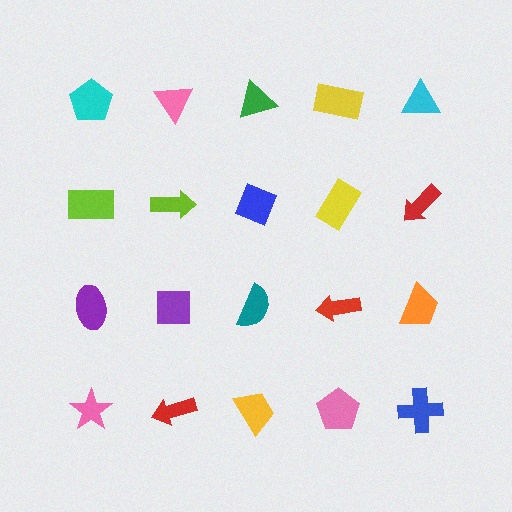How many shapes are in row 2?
5 shapes.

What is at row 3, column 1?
A purple ellipse.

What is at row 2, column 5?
A red arrow.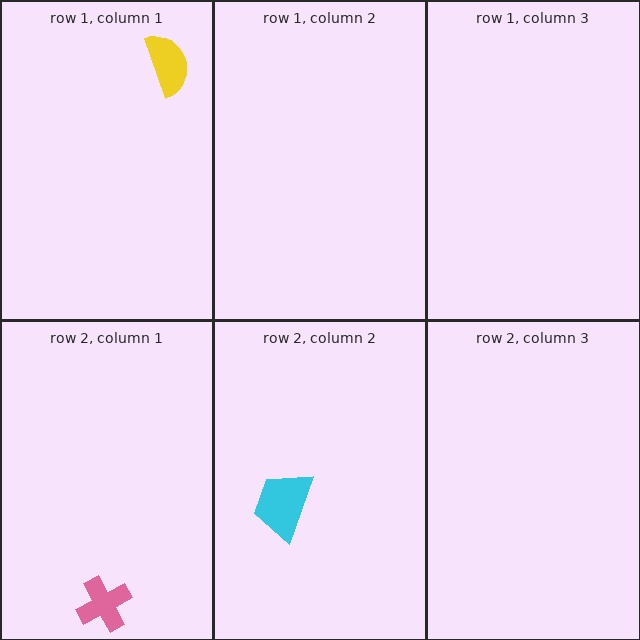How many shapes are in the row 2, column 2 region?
1.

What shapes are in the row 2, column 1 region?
The pink cross.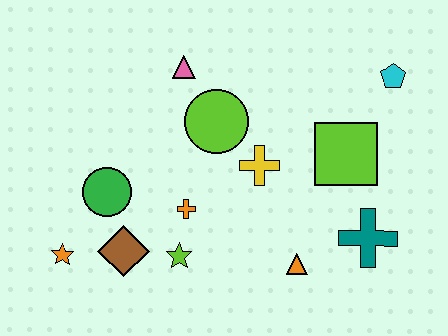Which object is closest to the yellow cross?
The lime circle is closest to the yellow cross.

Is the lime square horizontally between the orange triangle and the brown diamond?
No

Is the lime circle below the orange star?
No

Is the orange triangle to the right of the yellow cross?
Yes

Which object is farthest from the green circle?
The cyan pentagon is farthest from the green circle.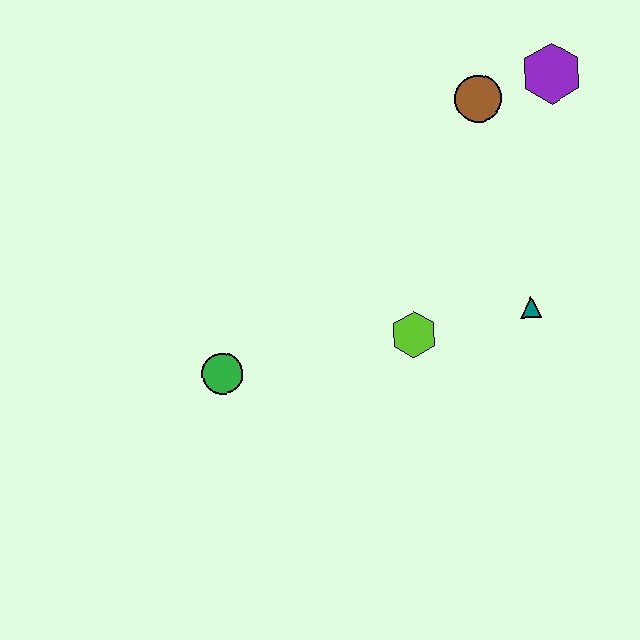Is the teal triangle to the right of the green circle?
Yes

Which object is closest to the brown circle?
The purple hexagon is closest to the brown circle.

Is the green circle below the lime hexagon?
Yes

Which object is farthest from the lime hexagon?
The purple hexagon is farthest from the lime hexagon.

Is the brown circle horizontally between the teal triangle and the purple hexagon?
No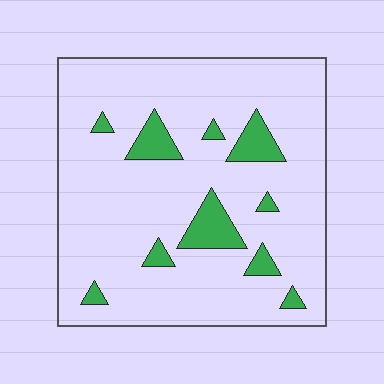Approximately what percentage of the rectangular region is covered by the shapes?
Approximately 10%.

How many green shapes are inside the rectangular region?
10.